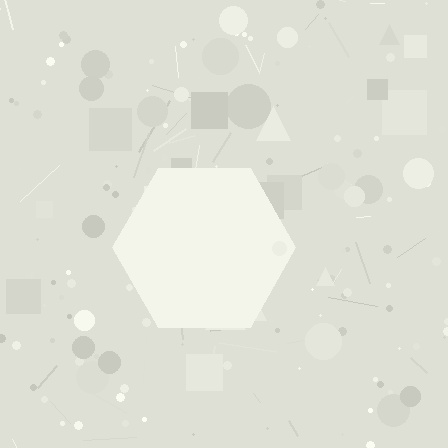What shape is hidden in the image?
A hexagon is hidden in the image.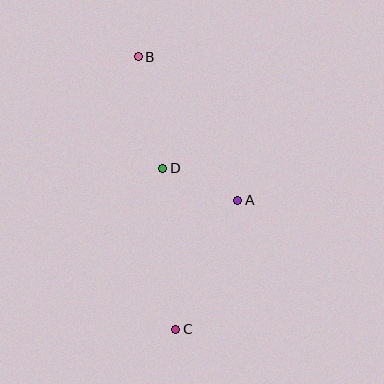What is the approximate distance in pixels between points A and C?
The distance between A and C is approximately 143 pixels.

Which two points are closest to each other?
Points A and D are closest to each other.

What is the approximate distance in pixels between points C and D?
The distance between C and D is approximately 162 pixels.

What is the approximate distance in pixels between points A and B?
The distance between A and B is approximately 175 pixels.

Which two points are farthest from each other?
Points B and C are farthest from each other.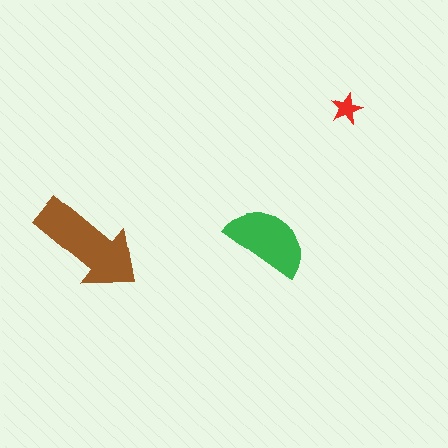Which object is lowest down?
The brown arrow is bottommost.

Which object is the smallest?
The red star.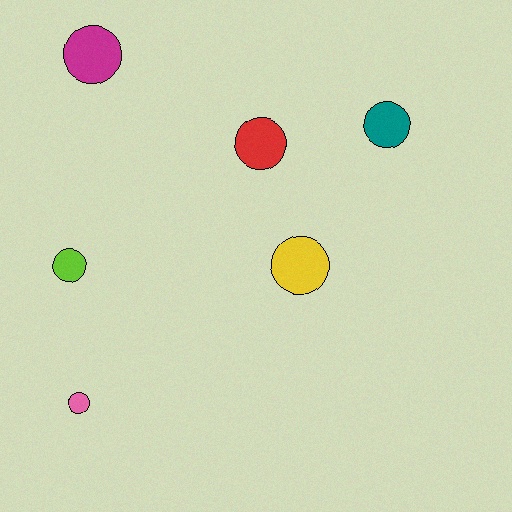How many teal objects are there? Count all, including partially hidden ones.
There is 1 teal object.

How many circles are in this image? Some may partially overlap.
There are 6 circles.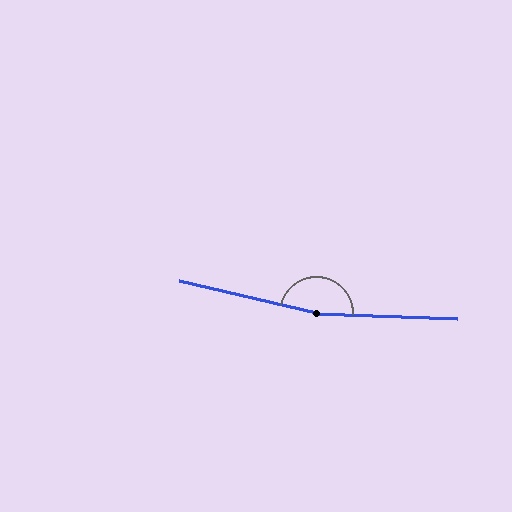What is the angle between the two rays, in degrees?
Approximately 168 degrees.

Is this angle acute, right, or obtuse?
It is obtuse.